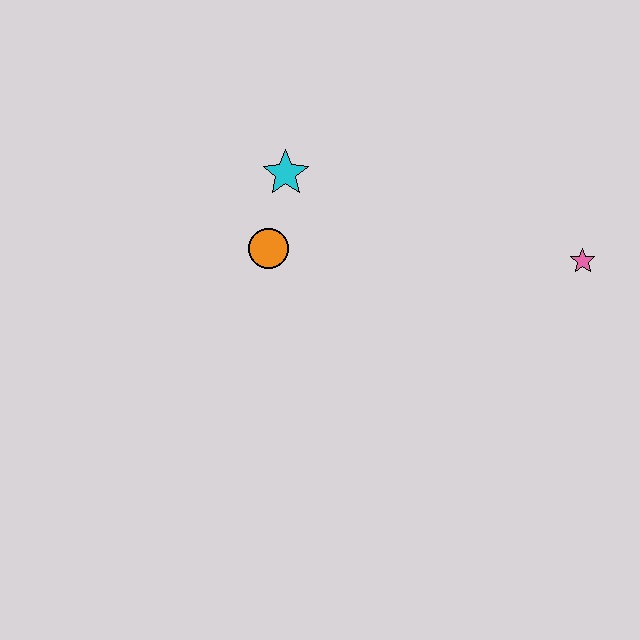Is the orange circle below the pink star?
No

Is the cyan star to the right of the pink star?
No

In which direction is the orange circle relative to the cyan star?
The orange circle is below the cyan star.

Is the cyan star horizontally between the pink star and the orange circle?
Yes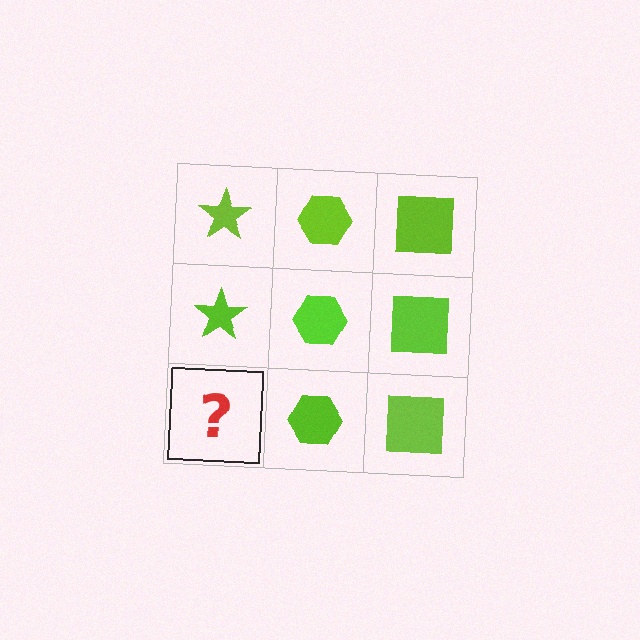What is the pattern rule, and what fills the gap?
The rule is that each column has a consistent shape. The gap should be filled with a lime star.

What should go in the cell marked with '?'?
The missing cell should contain a lime star.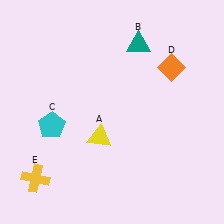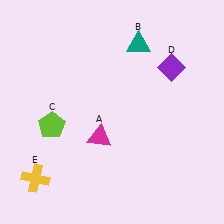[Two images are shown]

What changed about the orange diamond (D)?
In Image 1, D is orange. In Image 2, it changed to purple.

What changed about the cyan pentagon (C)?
In Image 1, C is cyan. In Image 2, it changed to lime.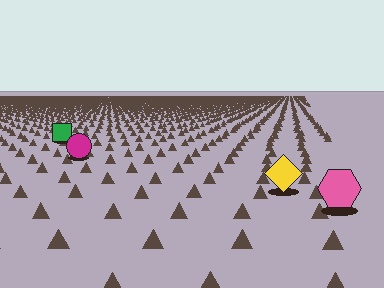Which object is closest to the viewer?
The pink hexagon is closest. The texture marks near it are larger and more spread out.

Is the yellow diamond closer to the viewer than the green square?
Yes. The yellow diamond is closer — you can tell from the texture gradient: the ground texture is coarser near it.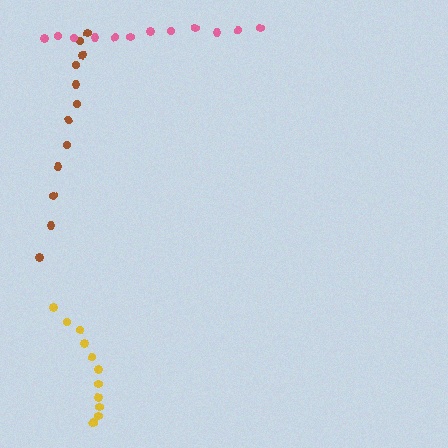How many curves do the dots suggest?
There are 3 distinct paths.